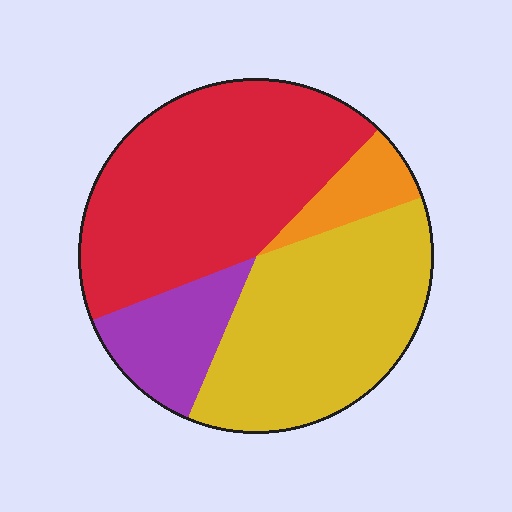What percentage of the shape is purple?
Purple covers 13% of the shape.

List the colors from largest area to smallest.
From largest to smallest: red, yellow, purple, orange.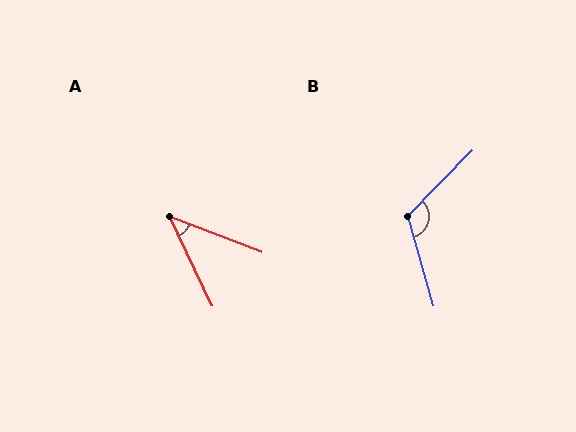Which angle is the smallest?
A, at approximately 44 degrees.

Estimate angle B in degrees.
Approximately 119 degrees.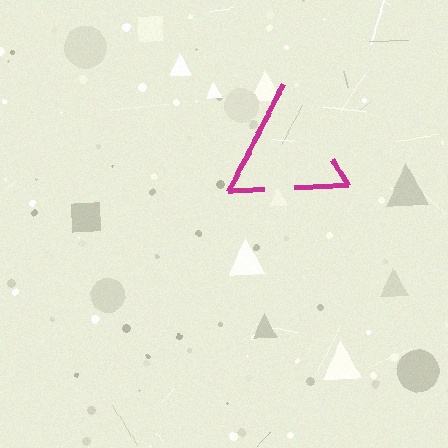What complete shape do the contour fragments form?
The contour fragments form a triangle.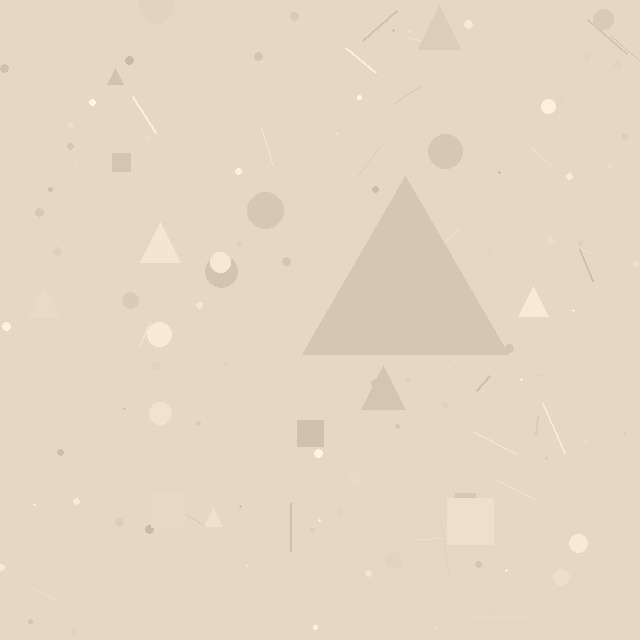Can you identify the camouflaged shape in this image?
The camouflaged shape is a triangle.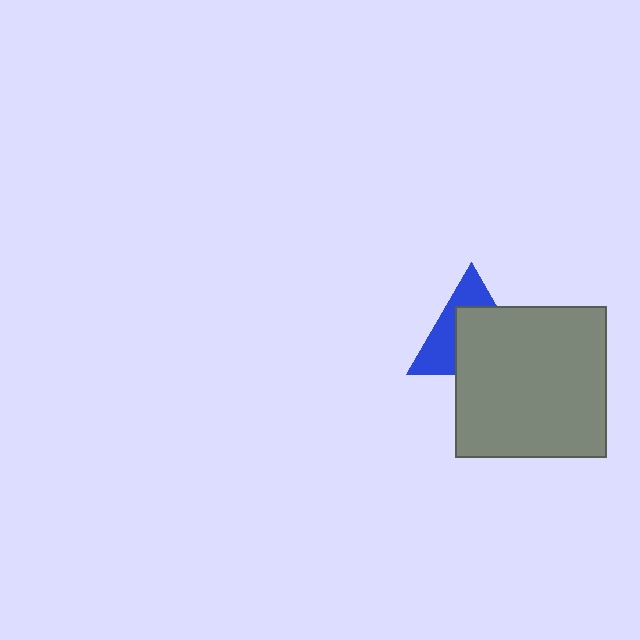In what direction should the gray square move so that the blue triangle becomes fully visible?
The gray square should move toward the lower-right. That is the shortest direction to clear the overlap and leave the blue triangle fully visible.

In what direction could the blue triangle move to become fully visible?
The blue triangle could move toward the upper-left. That would shift it out from behind the gray square entirely.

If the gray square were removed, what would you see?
You would see the complete blue triangle.